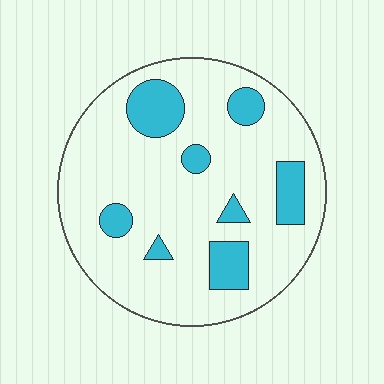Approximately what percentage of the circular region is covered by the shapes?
Approximately 20%.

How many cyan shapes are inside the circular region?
8.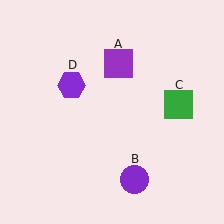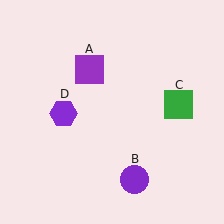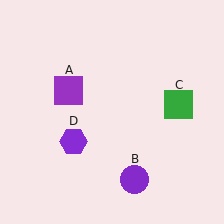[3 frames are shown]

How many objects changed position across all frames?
2 objects changed position: purple square (object A), purple hexagon (object D).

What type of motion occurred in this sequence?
The purple square (object A), purple hexagon (object D) rotated counterclockwise around the center of the scene.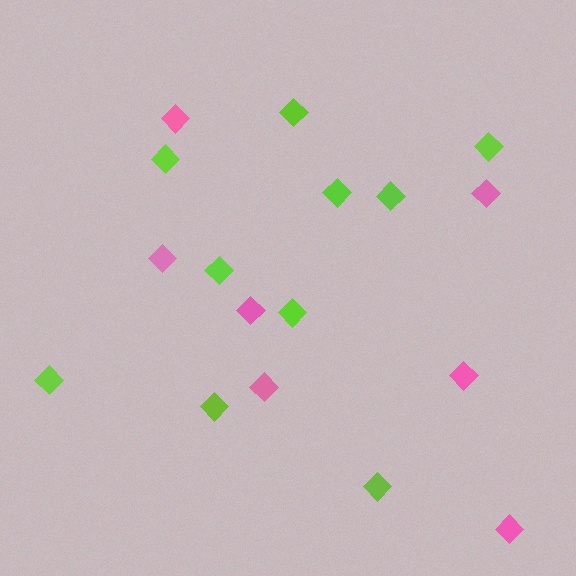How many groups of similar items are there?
There are 2 groups: one group of lime diamonds (10) and one group of pink diamonds (7).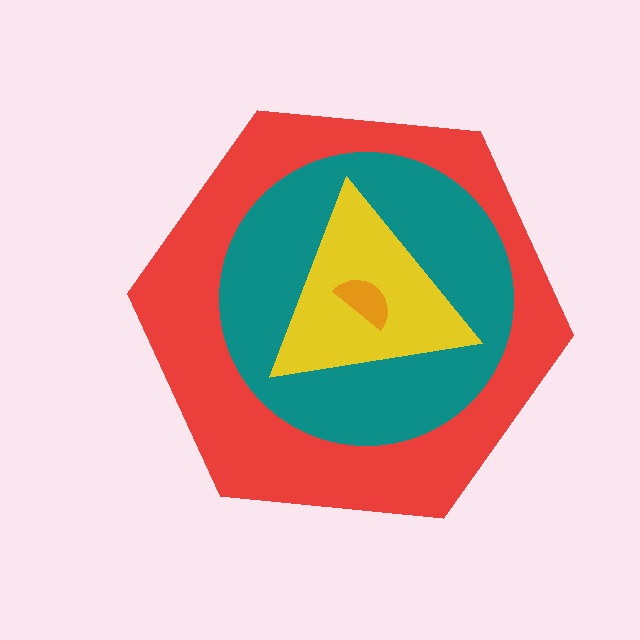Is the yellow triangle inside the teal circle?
Yes.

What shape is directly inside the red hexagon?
The teal circle.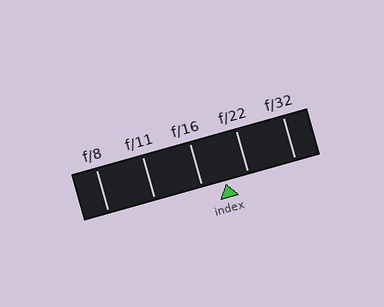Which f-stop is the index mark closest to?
The index mark is closest to f/22.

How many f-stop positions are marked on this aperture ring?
There are 5 f-stop positions marked.